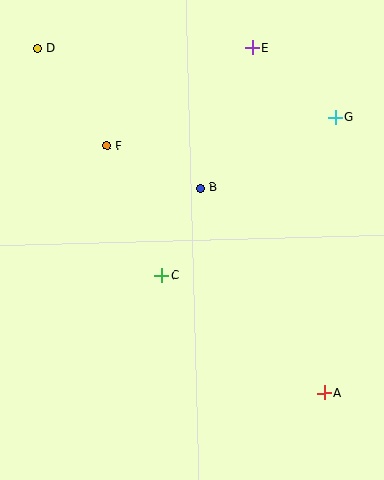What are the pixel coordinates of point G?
Point G is at (335, 117).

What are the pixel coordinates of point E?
Point E is at (252, 48).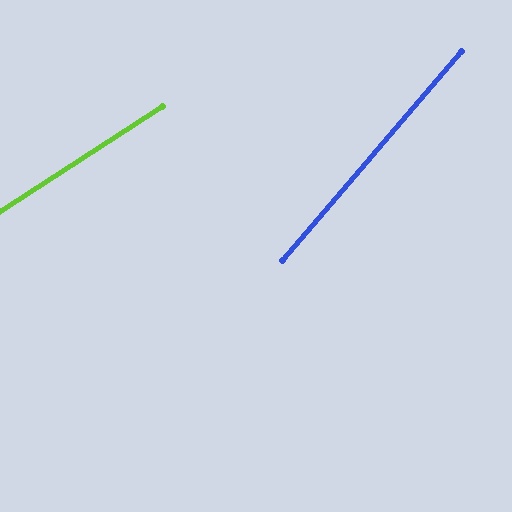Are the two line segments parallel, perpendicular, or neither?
Neither parallel nor perpendicular — they differ by about 17°.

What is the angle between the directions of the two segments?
Approximately 17 degrees.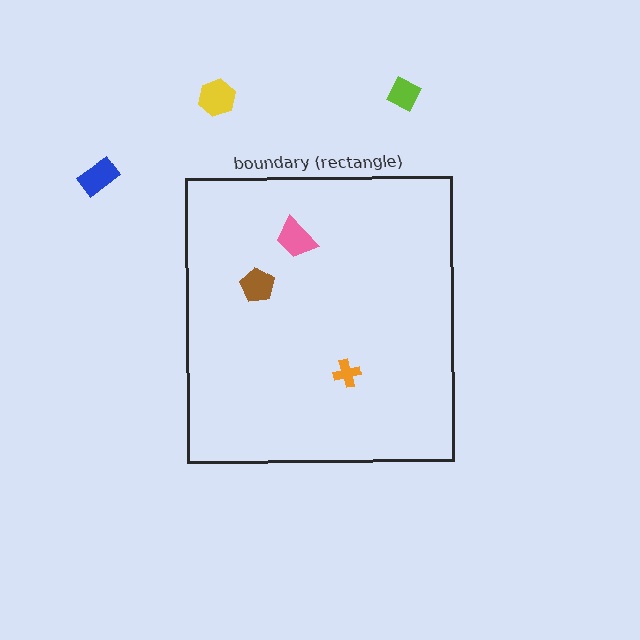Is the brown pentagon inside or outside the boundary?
Inside.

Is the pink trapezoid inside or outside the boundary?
Inside.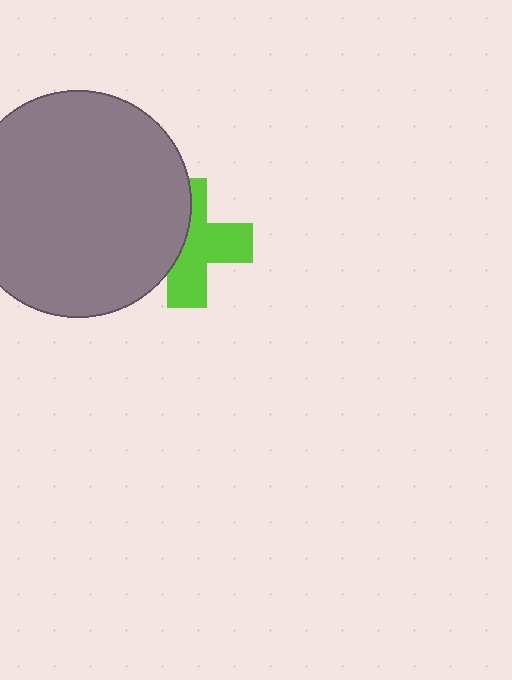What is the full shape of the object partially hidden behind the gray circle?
The partially hidden object is a lime cross.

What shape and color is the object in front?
The object in front is a gray circle.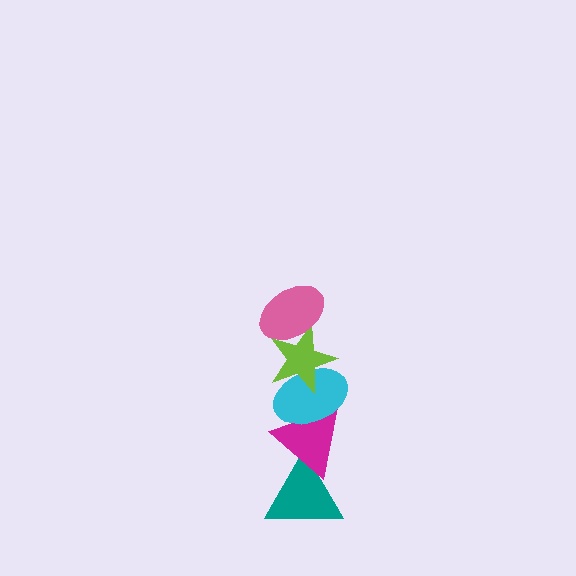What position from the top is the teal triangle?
The teal triangle is 5th from the top.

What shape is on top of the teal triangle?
The magenta triangle is on top of the teal triangle.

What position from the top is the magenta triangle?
The magenta triangle is 4th from the top.